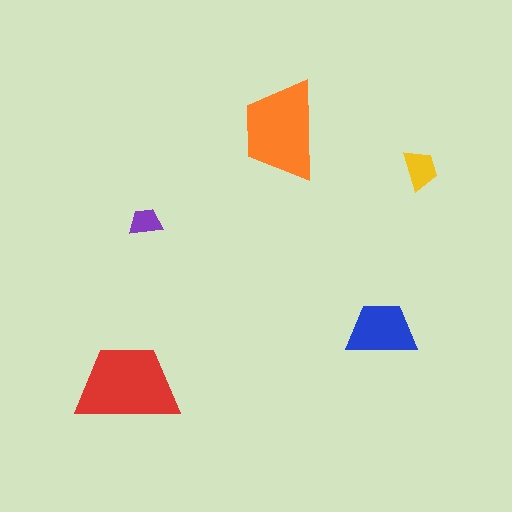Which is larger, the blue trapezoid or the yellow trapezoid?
The blue one.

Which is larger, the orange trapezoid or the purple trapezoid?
The orange one.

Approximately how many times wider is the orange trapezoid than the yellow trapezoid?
About 2.5 times wider.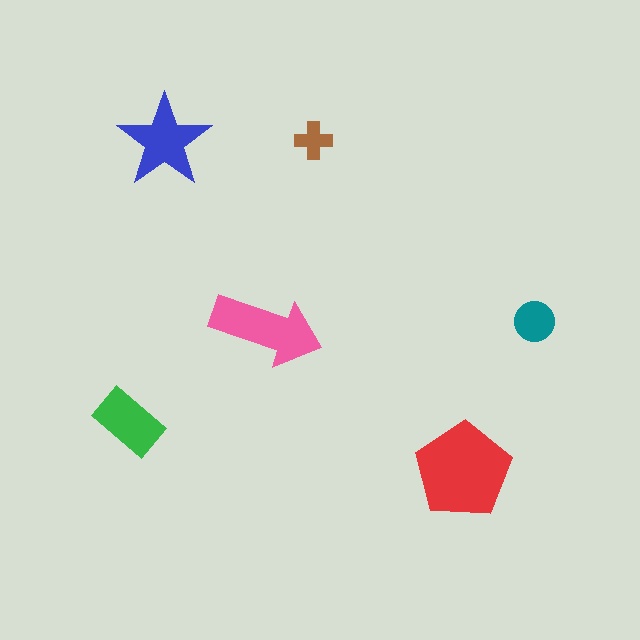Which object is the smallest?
The brown cross.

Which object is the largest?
The red pentagon.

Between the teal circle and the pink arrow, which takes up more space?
The pink arrow.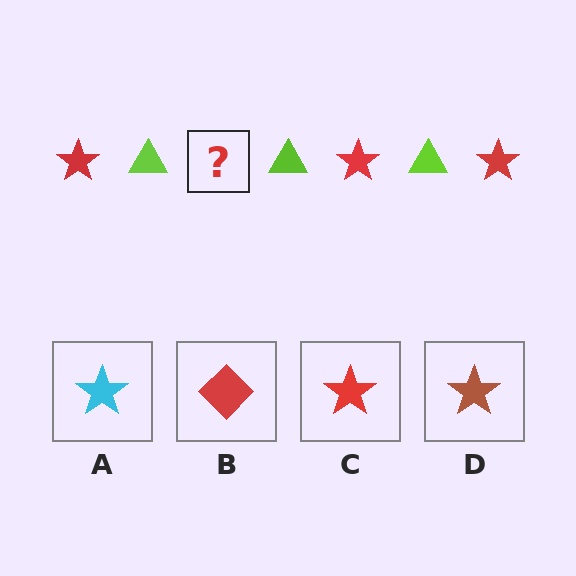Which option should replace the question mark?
Option C.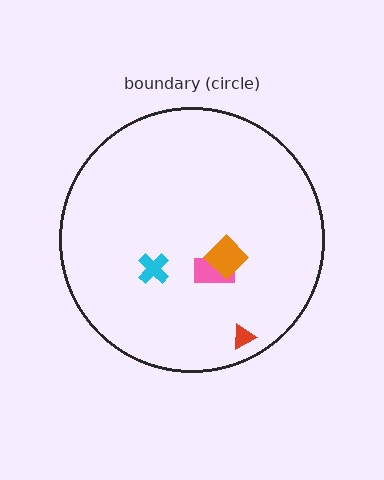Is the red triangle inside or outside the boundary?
Inside.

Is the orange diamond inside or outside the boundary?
Inside.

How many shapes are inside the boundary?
4 inside, 0 outside.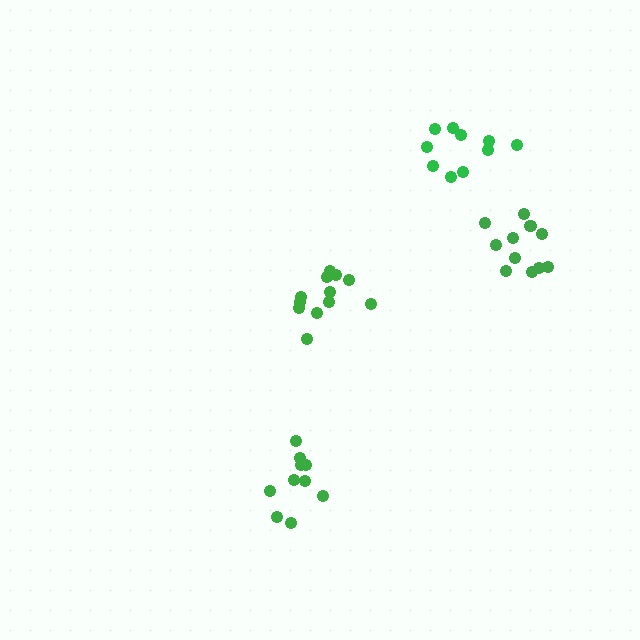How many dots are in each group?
Group 1: 12 dots, Group 2: 10 dots, Group 3: 10 dots, Group 4: 11 dots (43 total).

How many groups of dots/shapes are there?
There are 4 groups.